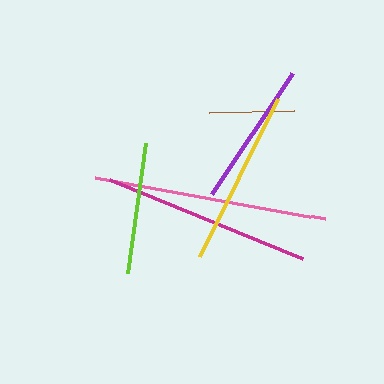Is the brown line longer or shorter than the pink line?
The pink line is longer than the brown line.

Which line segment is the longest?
The pink line is the longest at approximately 234 pixels.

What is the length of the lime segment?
The lime segment is approximately 132 pixels long.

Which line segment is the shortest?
The brown line is the shortest at approximately 85 pixels.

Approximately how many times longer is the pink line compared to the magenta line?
The pink line is approximately 1.1 times the length of the magenta line.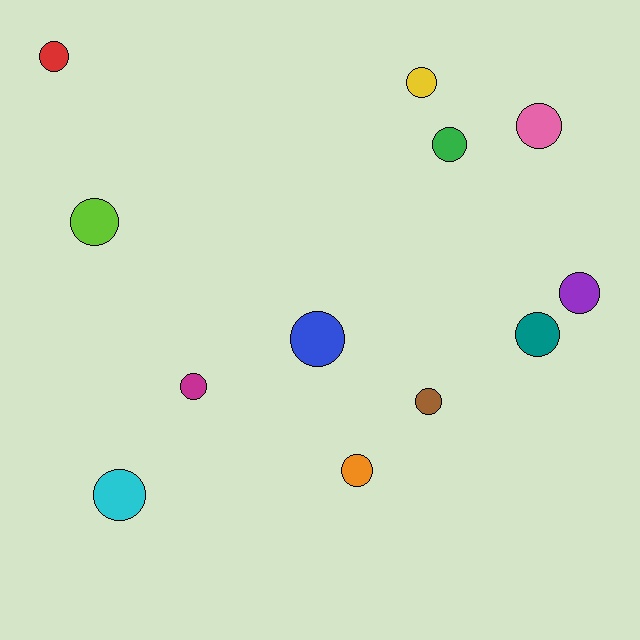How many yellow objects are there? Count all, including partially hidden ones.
There is 1 yellow object.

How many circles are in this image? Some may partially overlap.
There are 12 circles.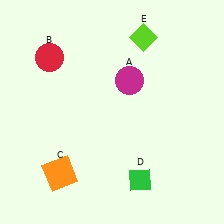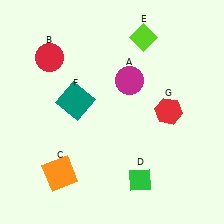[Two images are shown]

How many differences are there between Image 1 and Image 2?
There are 2 differences between the two images.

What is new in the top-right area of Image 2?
A red hexagon (G) was added in the top-right area of Image 2.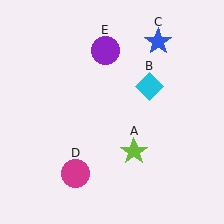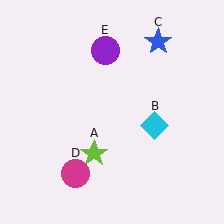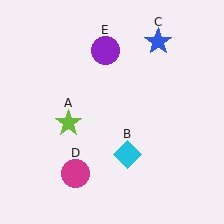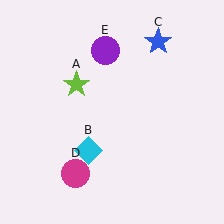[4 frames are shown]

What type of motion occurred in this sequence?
The lime star (object A), cyan diamond (object B) rotated clockwise around the center of the scene.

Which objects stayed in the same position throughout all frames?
Blue star (object C) and magenta circle (object D) and purple circle (object E) remained stationary.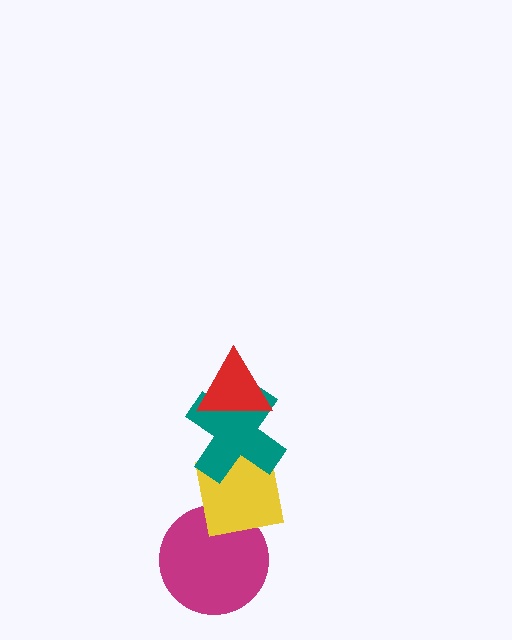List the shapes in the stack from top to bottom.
From top to bottom: the red triangle, the teal cross, the yellow square, the magenta circle.